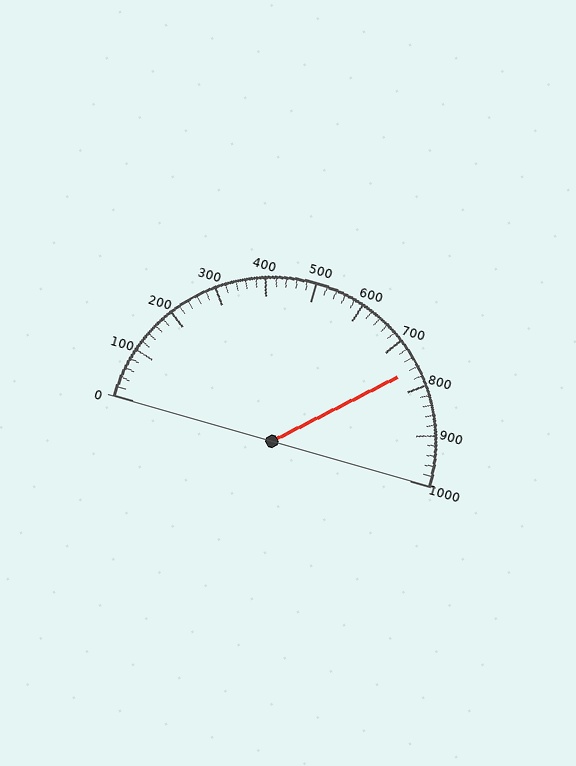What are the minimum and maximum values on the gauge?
The gauge ranges from 0 to 1000.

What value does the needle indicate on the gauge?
The needle indicates approximately 760.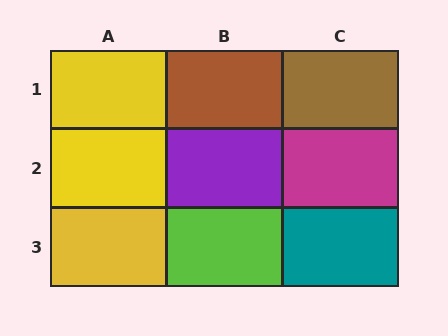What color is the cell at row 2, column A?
Yellow.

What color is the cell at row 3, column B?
Lime.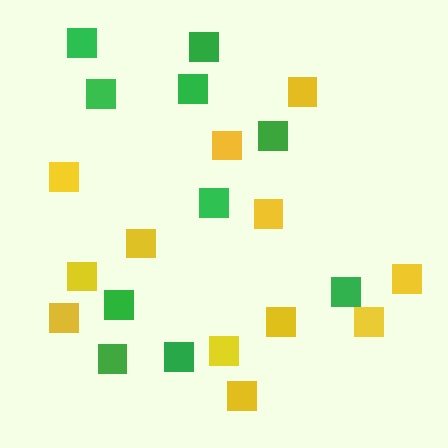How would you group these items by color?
There are 2 groups: one group of yellow squares (12) and one group of green squares (10).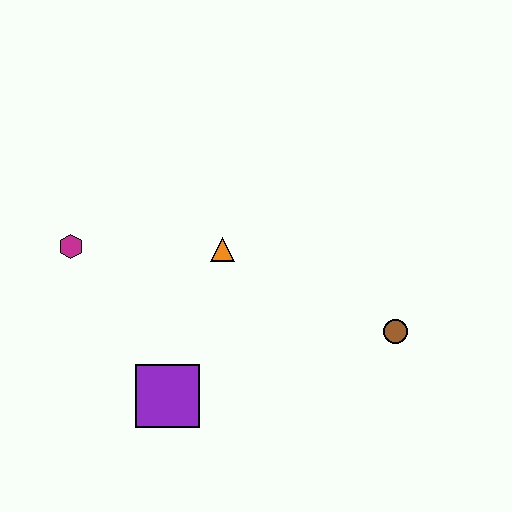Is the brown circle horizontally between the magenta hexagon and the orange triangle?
No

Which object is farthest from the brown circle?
The magenta hexagon is farthest from the brown circle.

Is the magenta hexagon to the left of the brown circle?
Yes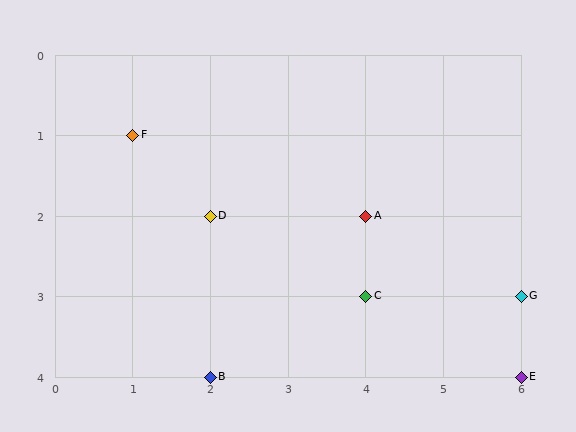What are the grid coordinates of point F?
Point F is at grid coordinates (1, 1).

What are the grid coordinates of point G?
Point G is at grid coordinates (6, 3).